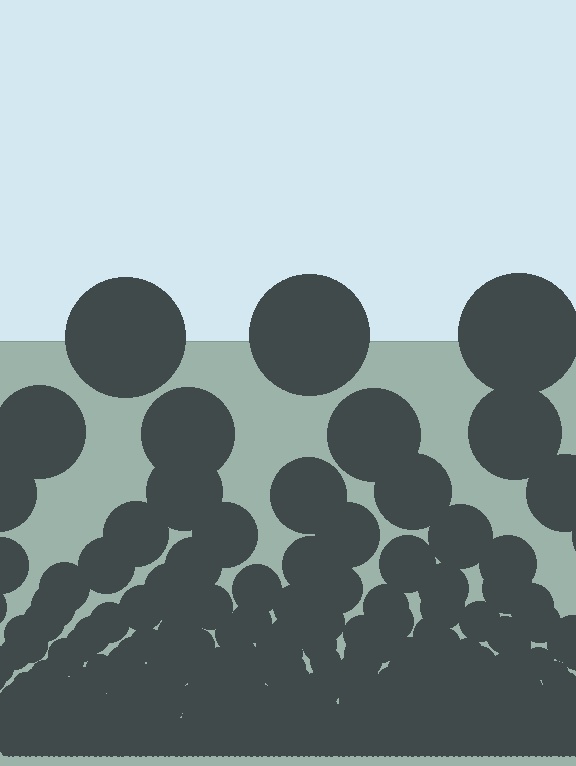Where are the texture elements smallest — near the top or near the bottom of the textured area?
Near the bottom.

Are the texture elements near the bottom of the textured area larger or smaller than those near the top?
Smaller. The gradient is inverted — elements near the bottom are smaller and denser.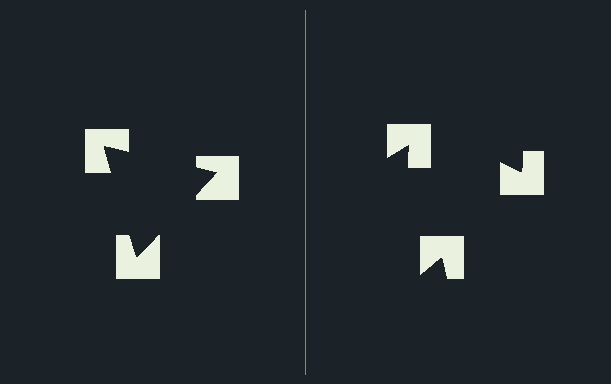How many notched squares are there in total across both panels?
6 — 3 on each side.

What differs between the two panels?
The notched squares are positioned identically on both sides; only the wedge orientations differ. On the left they align to a triangle; on the right they are misaligned.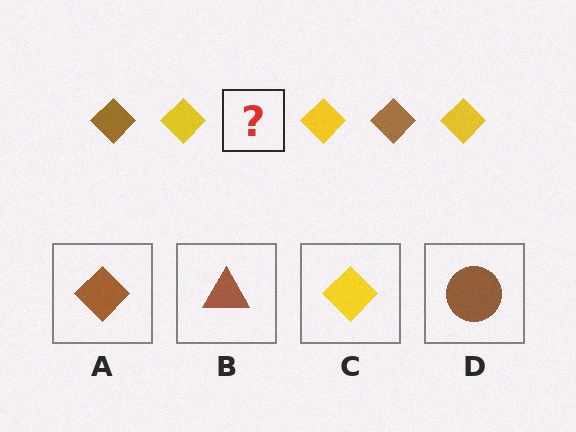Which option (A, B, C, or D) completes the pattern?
A.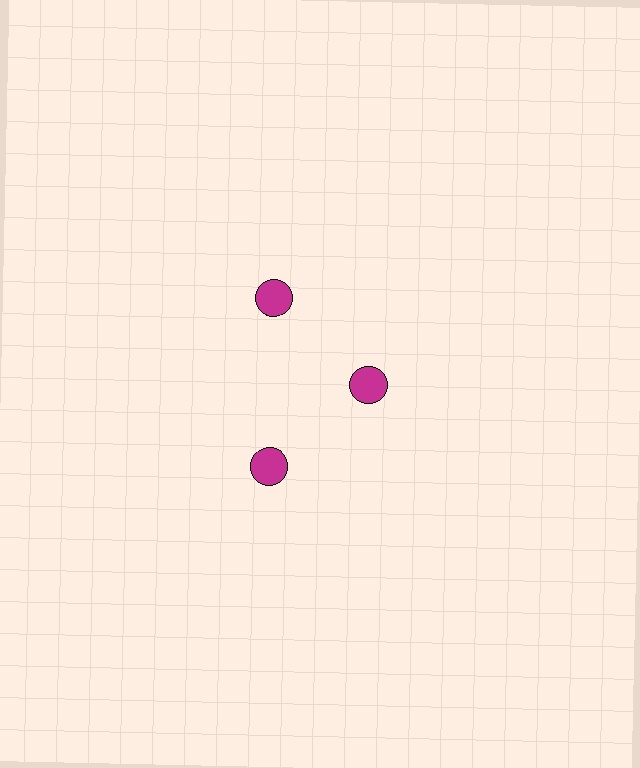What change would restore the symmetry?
The symmetry would be restored by moving it outward, back onto the ring so that all 3 circles sit at equal angles and equal distance from the center.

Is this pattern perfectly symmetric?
No. The 3 magenta circles are arranged in a ring, but one element near the 3 o'clock position is pulled inward toward the center, breaking the 3-fold rotational symmetry.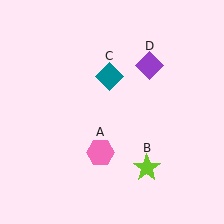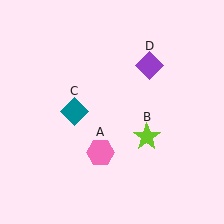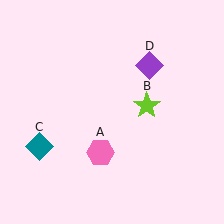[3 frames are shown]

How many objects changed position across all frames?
2 objects changed position: lime star (object B), teal diamond (object C).